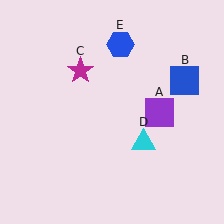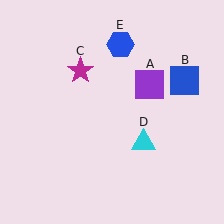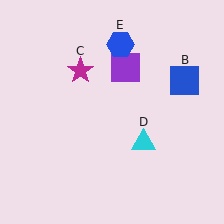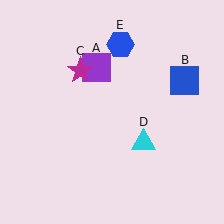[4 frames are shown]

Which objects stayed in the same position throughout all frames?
Blue square (object B) and magenta star (object C) and cyan triangle (object D) and blue hexagon (object E) remained stationary.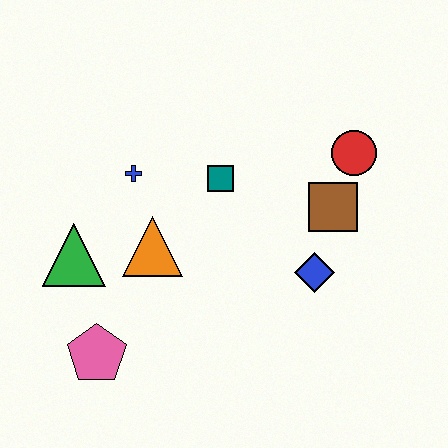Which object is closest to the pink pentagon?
The green triangle is closest to the pink pentagon.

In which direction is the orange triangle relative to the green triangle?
The orange triangle is to the right of the green triangle.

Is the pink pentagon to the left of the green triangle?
No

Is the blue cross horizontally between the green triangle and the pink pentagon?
No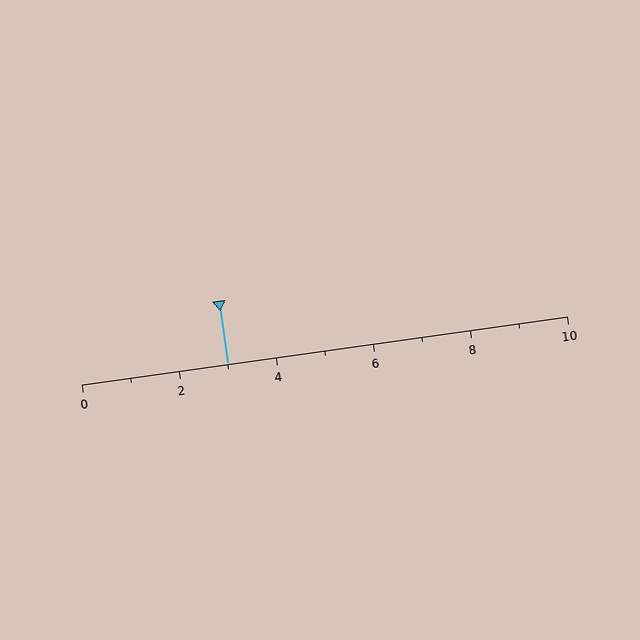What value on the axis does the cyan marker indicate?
The marker indicates approximately 3.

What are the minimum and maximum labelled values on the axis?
The axis runs from 0 to 10.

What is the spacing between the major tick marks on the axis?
The major ticks are spaced 2 apart.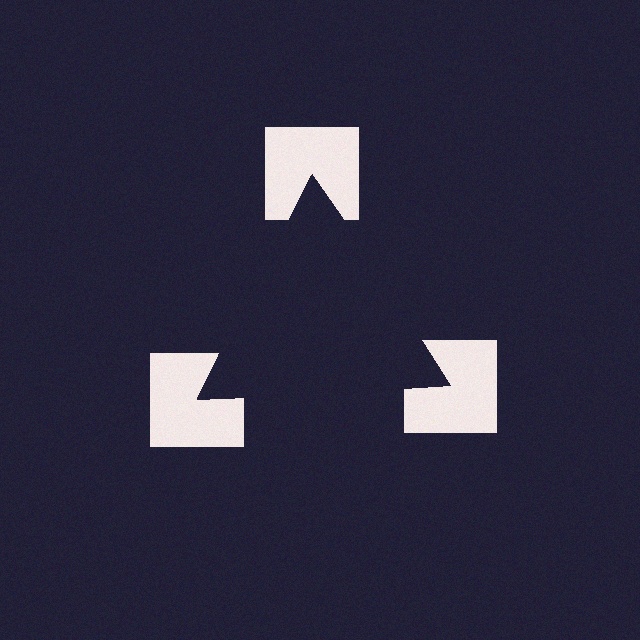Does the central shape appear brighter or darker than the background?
It typically appears slightly darker than the background, even though no actual brightness change is drawn.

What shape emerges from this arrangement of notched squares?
An illusory triangle — its edges are inferred from the aligned wedge cuts in the notched squares, not physically drawn.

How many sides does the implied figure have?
3 sides.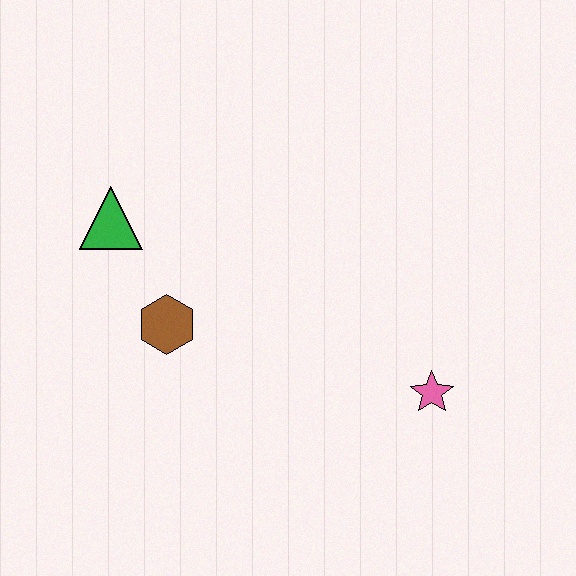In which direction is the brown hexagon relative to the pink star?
The brown hexagon is to the left of the pink star.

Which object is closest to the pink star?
The brown hexagon is closest to the pink star.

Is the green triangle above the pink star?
Yes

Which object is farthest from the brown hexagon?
The pink star is farthest from the brown hexagon.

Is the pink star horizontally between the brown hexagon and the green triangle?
No